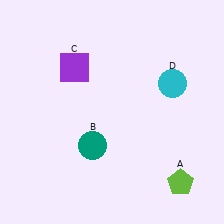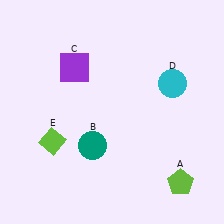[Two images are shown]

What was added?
A lime diamond (E) was added in Image 2.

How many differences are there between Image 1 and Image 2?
There is 1 difference between the two images.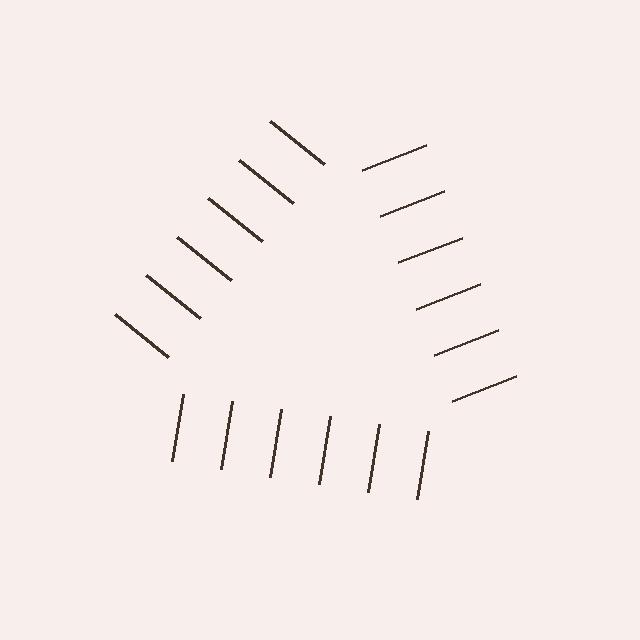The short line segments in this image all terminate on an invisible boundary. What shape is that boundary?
An illusory triangle — the line segments terminate on its edges but no continuous stroke is drawn.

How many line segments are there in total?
18 — 6 along each of the 3 edges.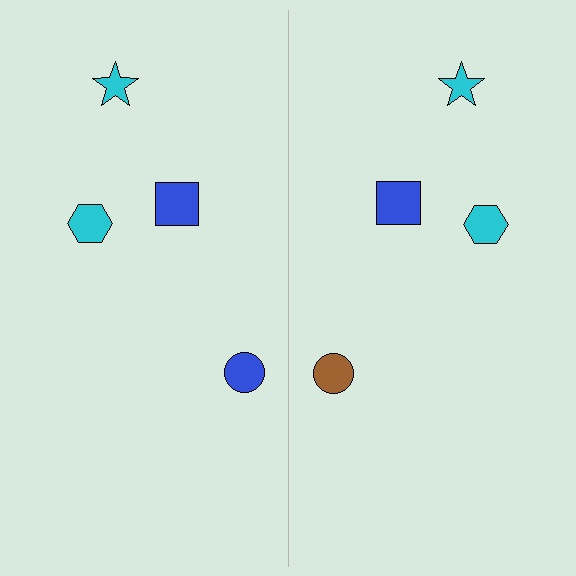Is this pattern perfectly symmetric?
No, the pattern is not perfectly symmetric. The brown circle on the right side breaks the symmetry — its mirror counterpart is blue.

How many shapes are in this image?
There are 8 shapes in this image.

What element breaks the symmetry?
The brown circle on the right side breaks the symmetry — its mirror counterpart is blue.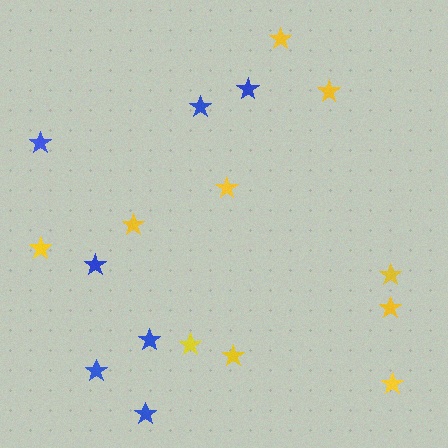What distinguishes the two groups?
There are 2 groups: one group of blue stars (7) and one group of yellow stars (10).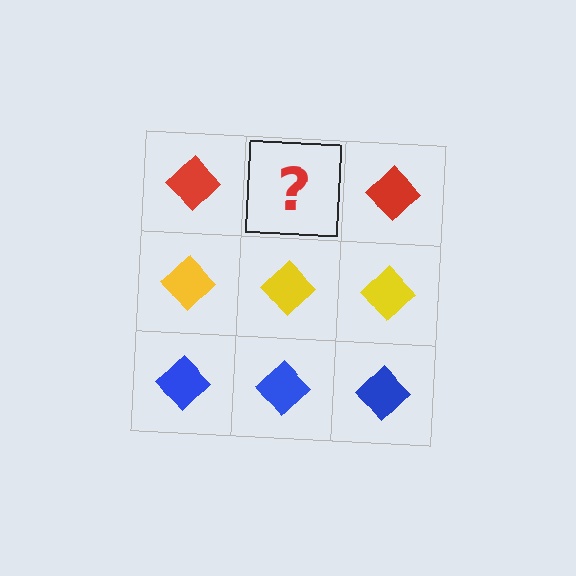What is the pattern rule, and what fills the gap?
The rule is that each row has a consistent color. The gap should be filled with a red diamond.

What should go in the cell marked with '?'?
The missing cell should contain a red diamond.